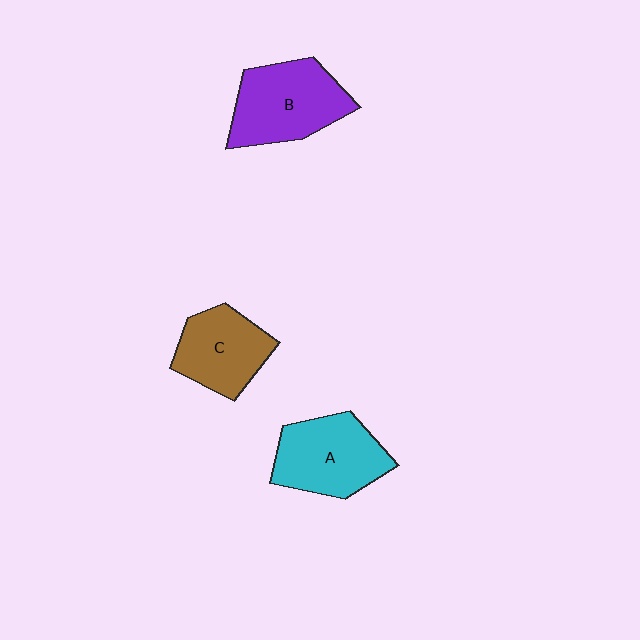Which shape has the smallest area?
Shape C (brown).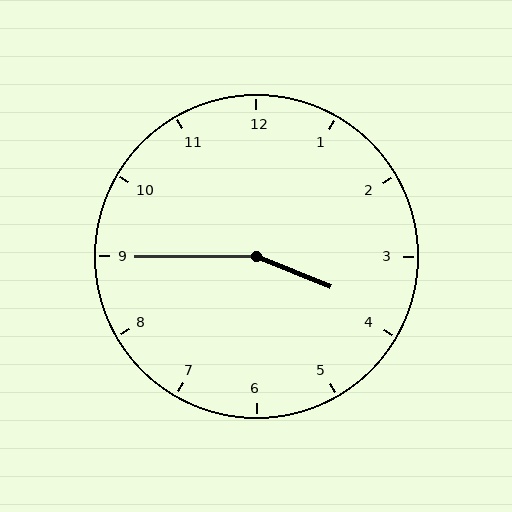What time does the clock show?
3:45.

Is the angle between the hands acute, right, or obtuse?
It is obtuse.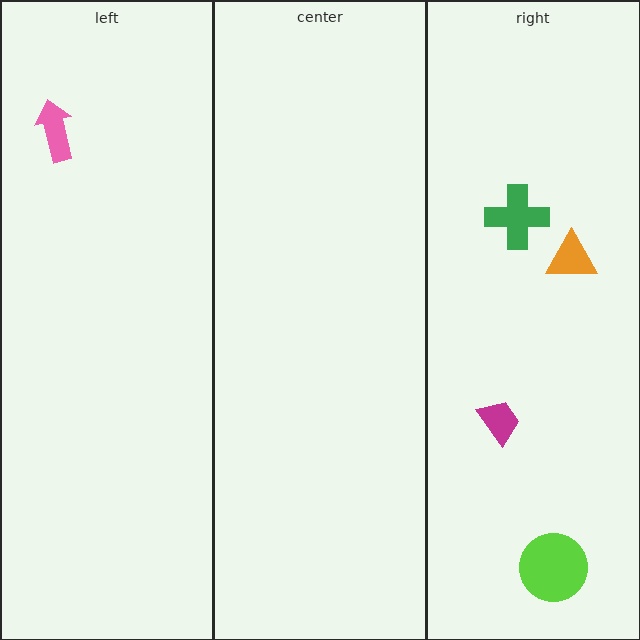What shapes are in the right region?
The green cross, the orange triangle, the lime circle, the magenta trapezoid.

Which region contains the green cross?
The right region.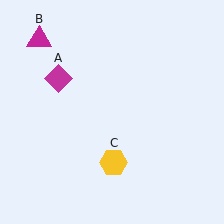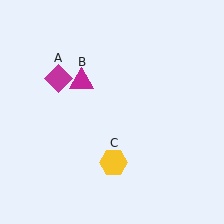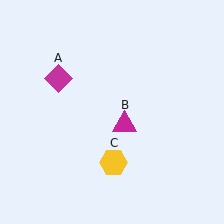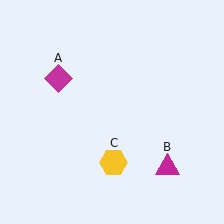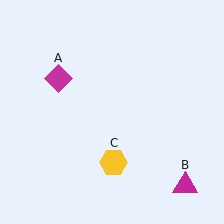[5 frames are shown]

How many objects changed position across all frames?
1 object changed position: magenta triangle (object B).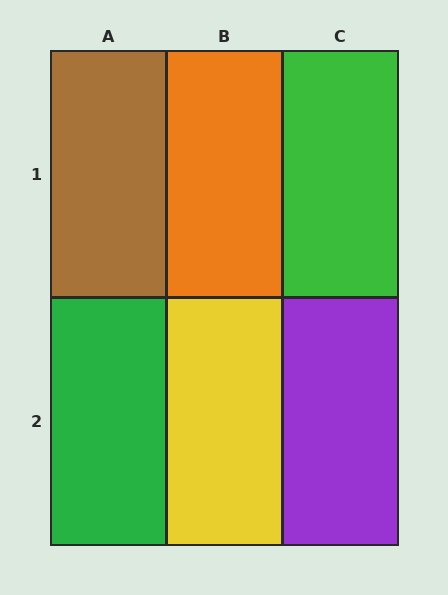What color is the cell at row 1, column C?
Green.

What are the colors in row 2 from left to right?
Green, yellow, purple.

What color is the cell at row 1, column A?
Brown.